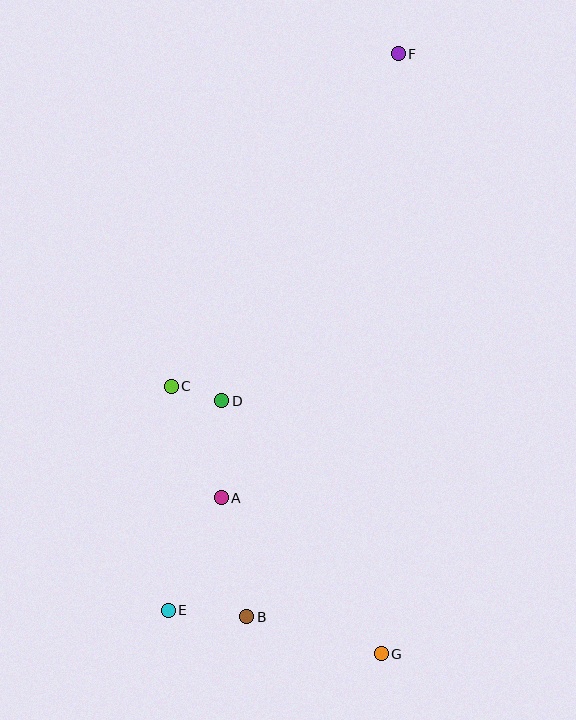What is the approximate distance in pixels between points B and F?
The distance between B and F is approximately 583 pixels.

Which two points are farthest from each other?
Points E and F are farthest from each other.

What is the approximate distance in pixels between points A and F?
The distance between A and F is approximately 478 pixels.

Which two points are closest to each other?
Points C and D are closest to each other.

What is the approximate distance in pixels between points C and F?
The distance between C and F is approximately 402 pixels.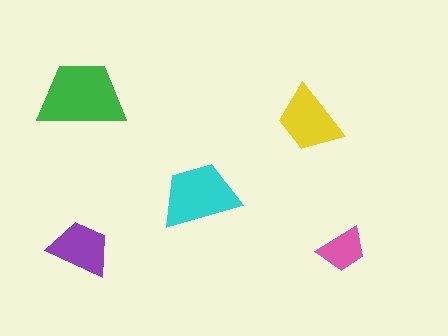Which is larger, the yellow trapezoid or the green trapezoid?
The green one.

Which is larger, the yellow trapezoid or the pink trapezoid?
The yellow one.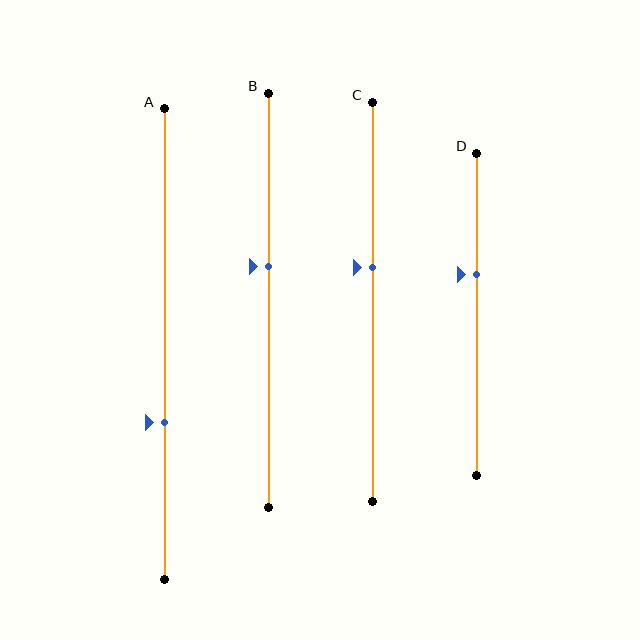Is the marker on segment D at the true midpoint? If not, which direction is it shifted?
No, the marker on segment D is shifted upward by about 12% of the segment length.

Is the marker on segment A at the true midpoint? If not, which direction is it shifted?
No, the marker on segment A is shifted downward by about 17% of the segment length.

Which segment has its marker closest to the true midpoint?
Segment B has its marker closest to the true midpoint.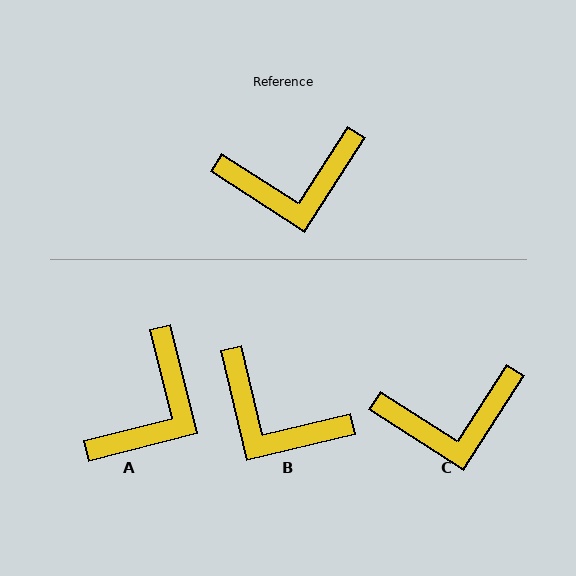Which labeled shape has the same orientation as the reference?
C.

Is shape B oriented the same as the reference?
No, it is off by about 44 degrees.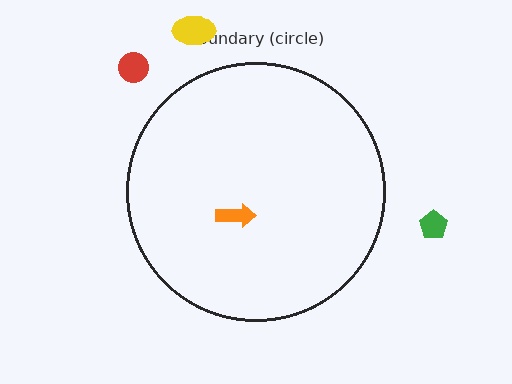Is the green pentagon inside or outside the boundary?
Outside.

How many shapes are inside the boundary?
1 inside, 3 outside.